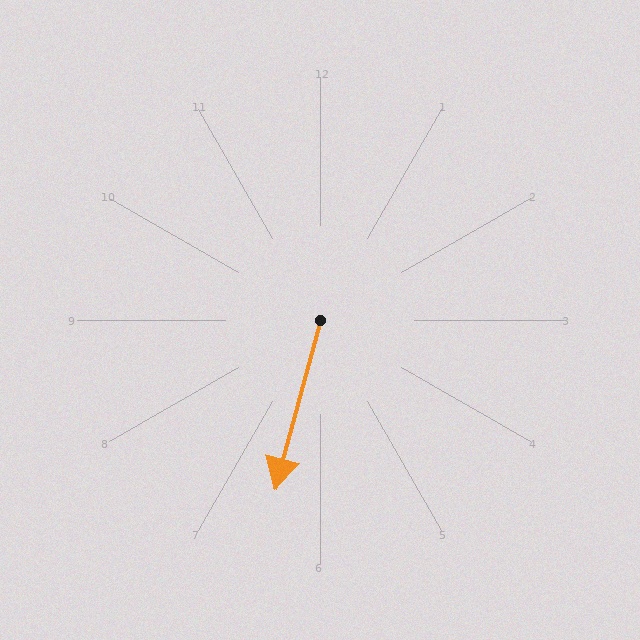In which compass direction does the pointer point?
South.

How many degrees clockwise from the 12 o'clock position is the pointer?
Approximately 195 degrees.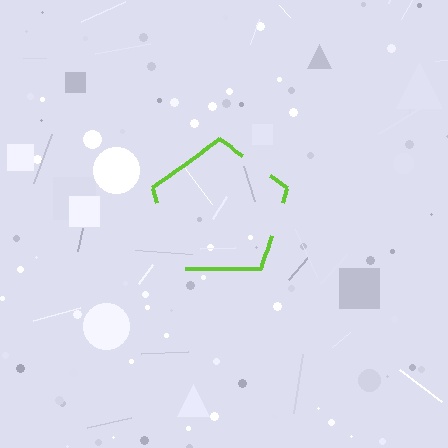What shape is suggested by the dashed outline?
The dashed outline suggests a pentagon.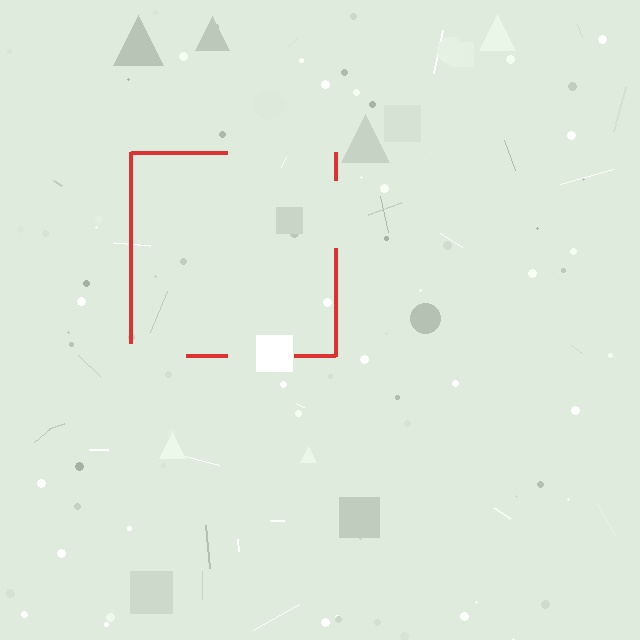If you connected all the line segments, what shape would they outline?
They would outline a square.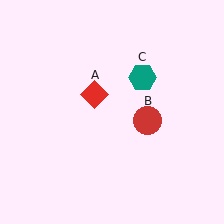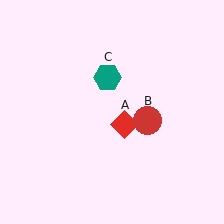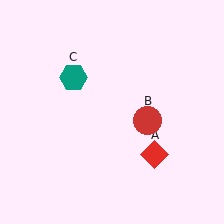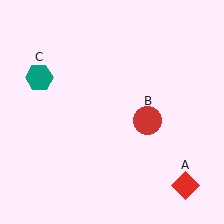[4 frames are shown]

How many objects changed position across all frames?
2 objects changed position: red diamond (object A), teal hexagon (object C).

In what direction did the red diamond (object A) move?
The red diamond (object A) moved down and to the right.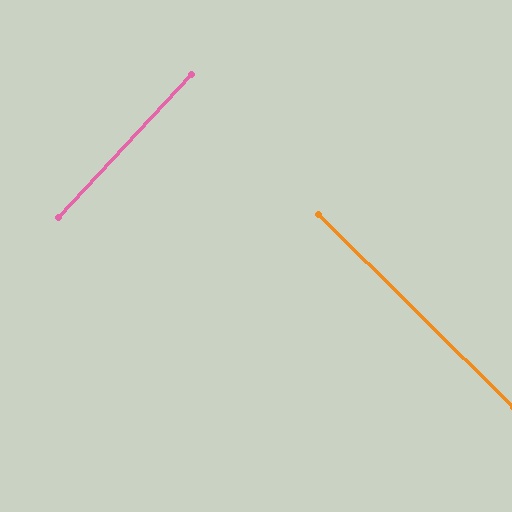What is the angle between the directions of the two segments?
Approximately 88 degrees.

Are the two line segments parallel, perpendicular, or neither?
Perpendicular — they meet at approximately 88°.